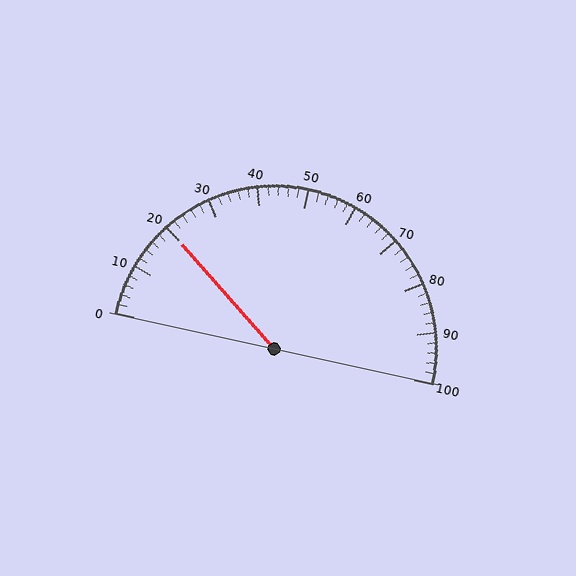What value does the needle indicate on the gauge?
The needle indicates approximately 20.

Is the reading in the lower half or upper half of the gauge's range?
The reading is in the lower half of the range (0 to 100).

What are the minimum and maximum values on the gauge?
The gauge ranges from 0 to 100.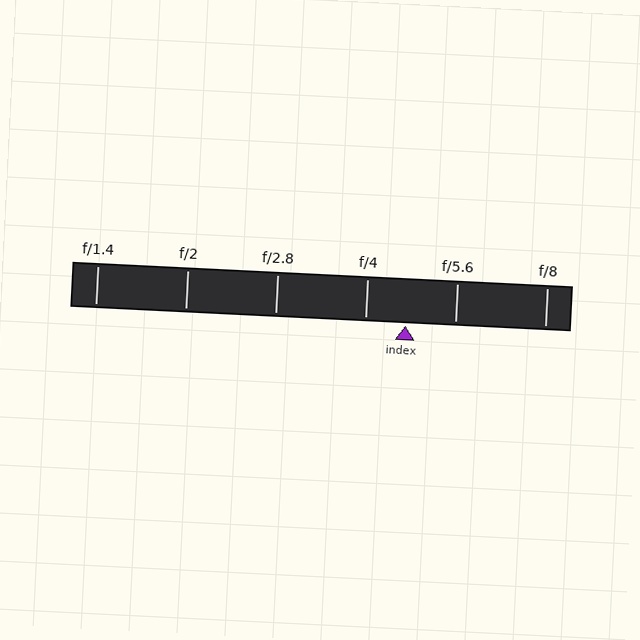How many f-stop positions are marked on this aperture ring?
There are 6 f-stop positions marked.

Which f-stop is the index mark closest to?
The index mark is closest to f/4.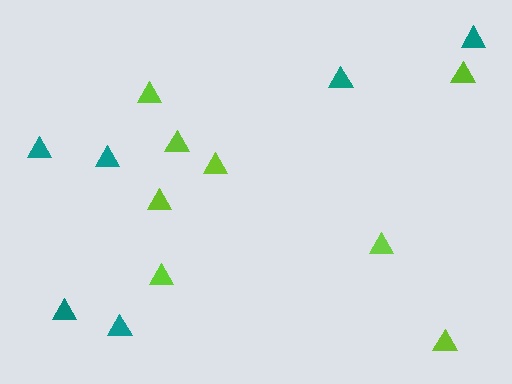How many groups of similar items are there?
There are 2 groups: one group of teal triangles (6) and one group of lime triangles (8).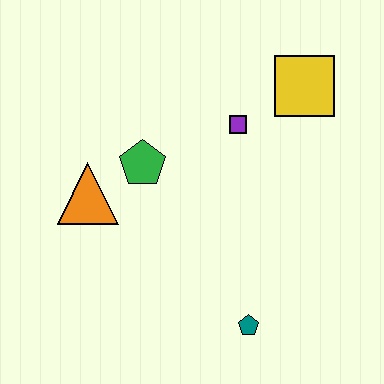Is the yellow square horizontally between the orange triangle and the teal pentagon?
No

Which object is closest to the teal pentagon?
The green pentagon is closest to the teal pentagon.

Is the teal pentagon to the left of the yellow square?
Yes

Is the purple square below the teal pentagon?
No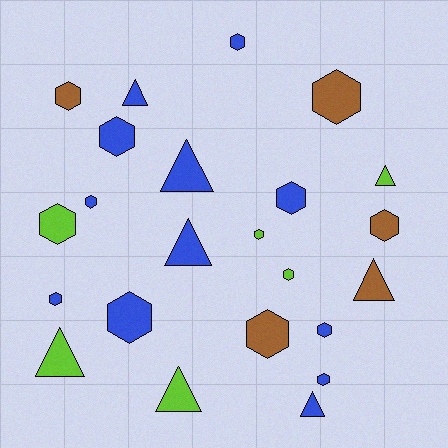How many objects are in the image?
There are 23 objects.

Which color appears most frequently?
Blue, with 12 objects.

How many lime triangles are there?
There are 3 lime triangles.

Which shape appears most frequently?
Hexagon, with 15 objects.